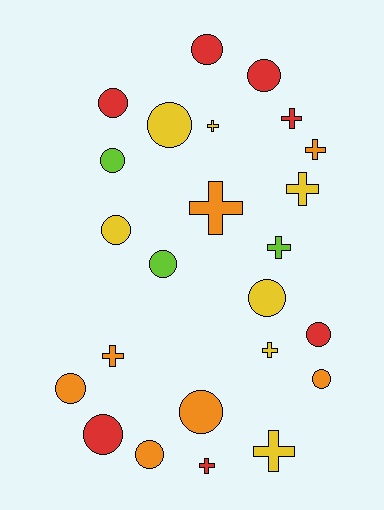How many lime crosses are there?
There is 1 lime cross.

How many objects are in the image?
There are 24 objects.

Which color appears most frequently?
Red, with 7 objects.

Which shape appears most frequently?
Circle, with 14 objects.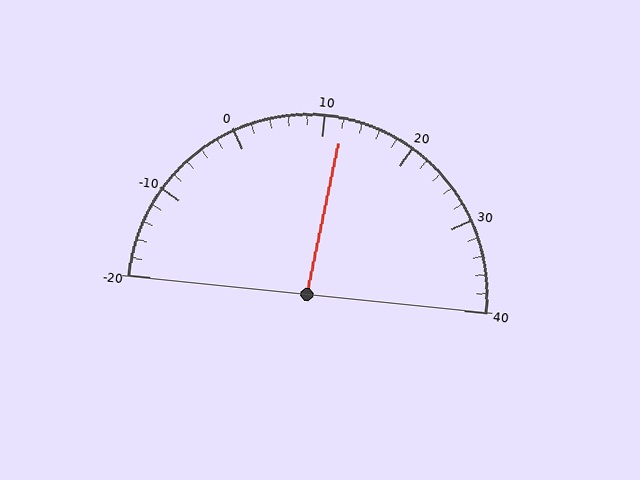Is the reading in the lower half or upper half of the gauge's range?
The reading is in the upper half of the range (-20 to 40).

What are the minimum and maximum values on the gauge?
The gauge ranges from -20 to 40.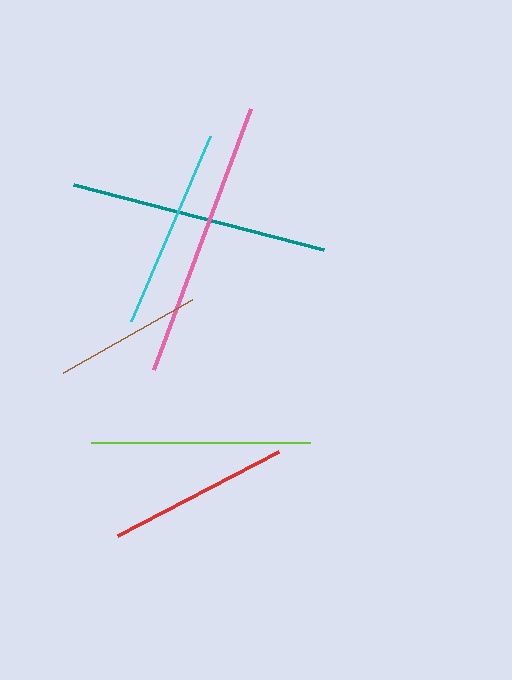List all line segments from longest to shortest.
From longest to shortest: pink, teal, lime, cyan, red, brown.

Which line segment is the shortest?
The brown line is the shortest at approximately 149 pixels.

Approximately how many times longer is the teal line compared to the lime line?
The teal line is approximately 1.2 times the length of the lime line.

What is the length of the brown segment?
The brown segment is approximately 149 pixels long.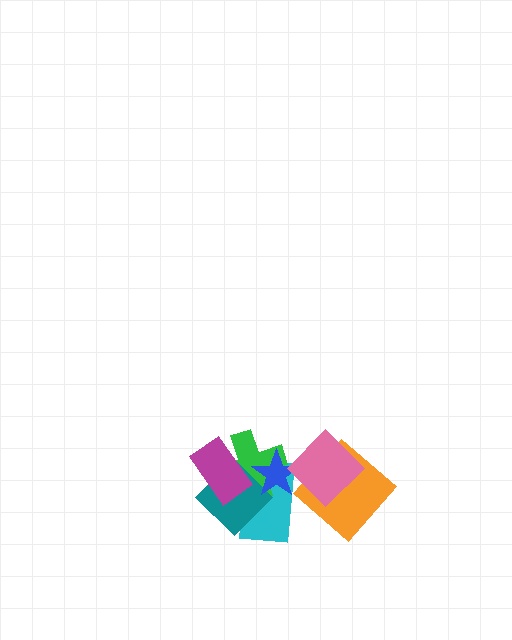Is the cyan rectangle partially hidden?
Yes, it is partially covered by another shape.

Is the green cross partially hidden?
Yes, it is partially covered by another shape.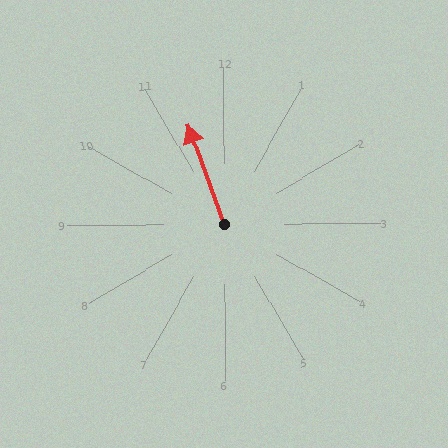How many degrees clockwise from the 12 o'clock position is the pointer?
Approximately 340 degrees.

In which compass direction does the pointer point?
North.